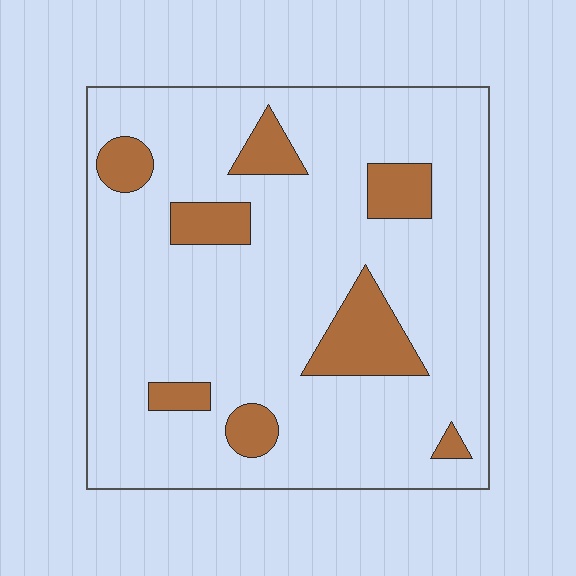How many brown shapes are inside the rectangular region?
8.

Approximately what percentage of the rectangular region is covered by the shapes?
Approximately 15%.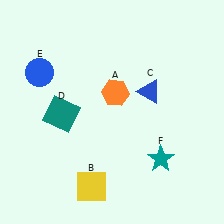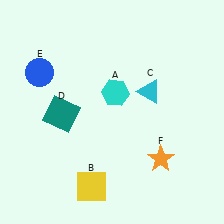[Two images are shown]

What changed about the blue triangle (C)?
In Image 1, C is blue. In Image 2, it changed to cyan.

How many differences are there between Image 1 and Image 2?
There are 3 differences between the two images.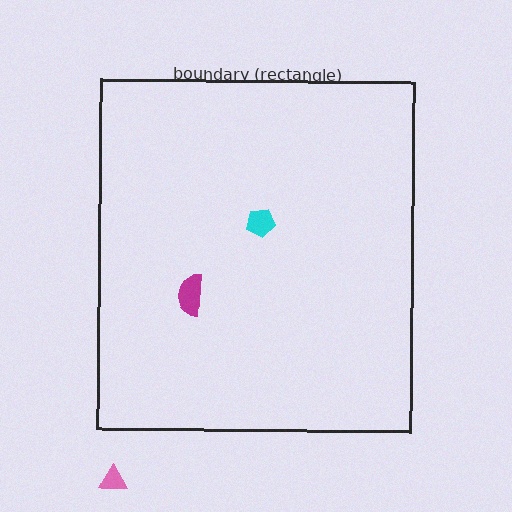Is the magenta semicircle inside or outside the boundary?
Inside.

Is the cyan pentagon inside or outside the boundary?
Inside.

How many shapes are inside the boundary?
2 inside, 1 outside.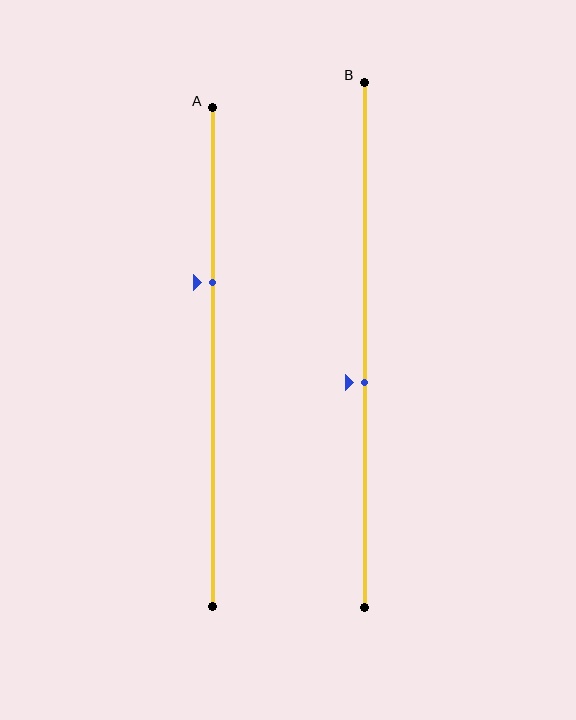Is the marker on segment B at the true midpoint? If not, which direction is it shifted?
No, the marker on segment B is shifted downward by about 7% of the segment length.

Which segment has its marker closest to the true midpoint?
Segment B has its marker closest to the true midpoint.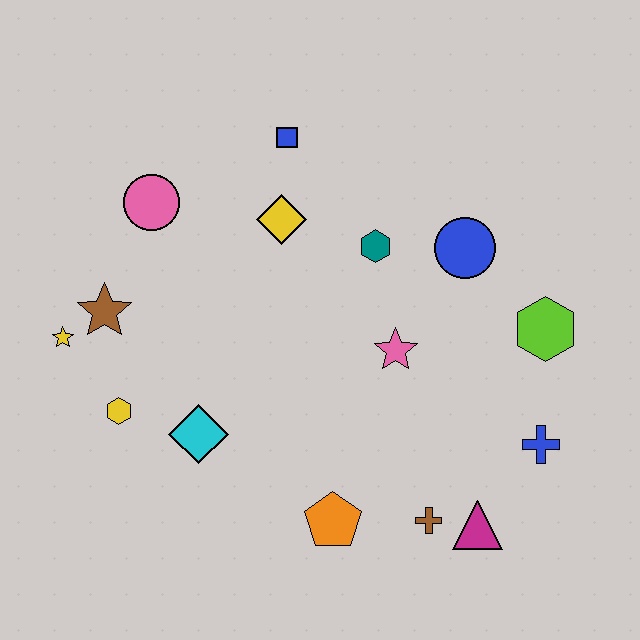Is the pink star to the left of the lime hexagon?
Yes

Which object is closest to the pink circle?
The brown star is closest to the pink circle.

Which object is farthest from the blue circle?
The yellow star is farthest from the blue circle.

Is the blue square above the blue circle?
Yes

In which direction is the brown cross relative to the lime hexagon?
The brown cross is below the lime hexagon.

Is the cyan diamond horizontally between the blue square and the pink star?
No